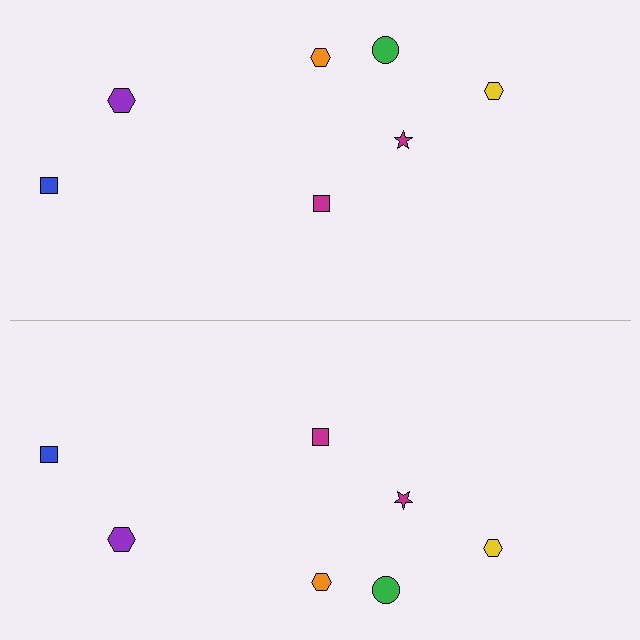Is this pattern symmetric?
Yes, this pattern has bilateral (reflection) symmetry.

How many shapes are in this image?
There are 14 shapes in this image.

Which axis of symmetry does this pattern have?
The pattern has a horizontal axis of symmetry running through the center of the image.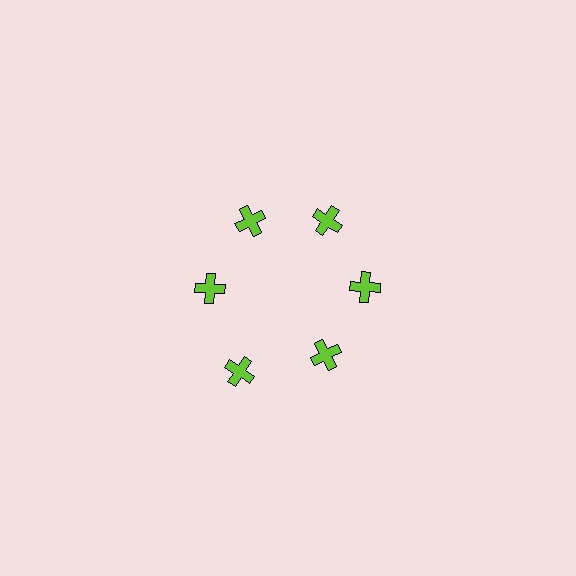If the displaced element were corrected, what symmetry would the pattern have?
It would have 6-fold rotational symmetry — the pattern would map onto itself every 60 degrees.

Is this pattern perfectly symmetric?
No. The 6 lime crosses are arranged in a ring, but one element near the 7 o'clock position is pushed outward from the center, breaking the 6-fold rotational symmetry.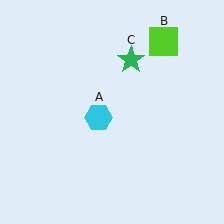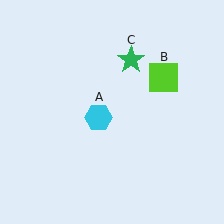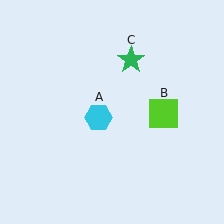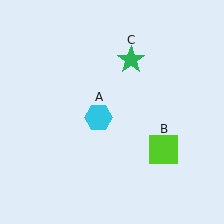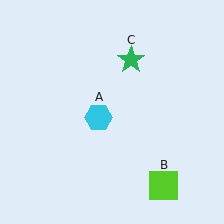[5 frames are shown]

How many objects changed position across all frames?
1 object changed position: lime square (object B).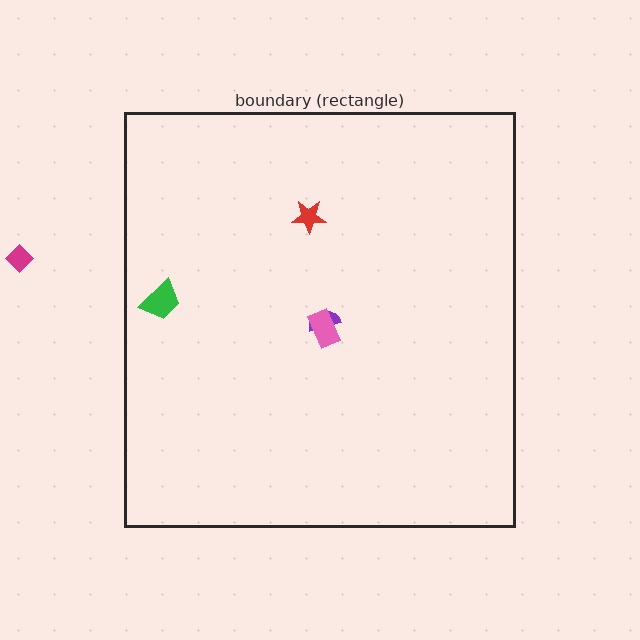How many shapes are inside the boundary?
4 inside, 1 outside.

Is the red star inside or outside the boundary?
Inside.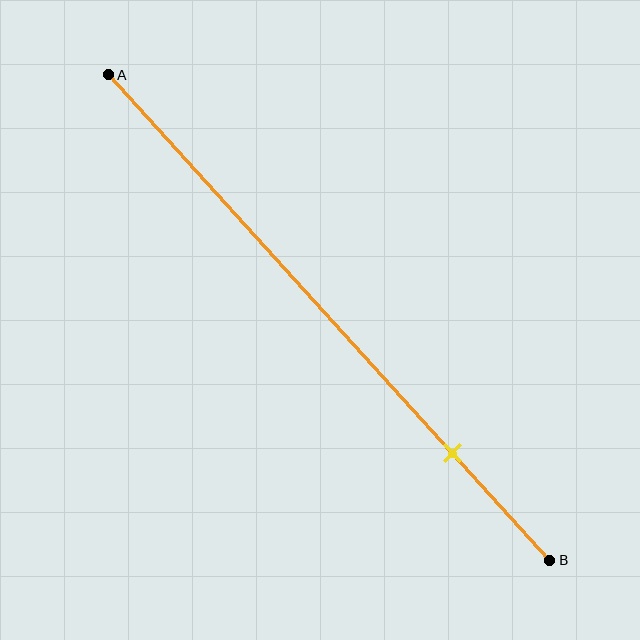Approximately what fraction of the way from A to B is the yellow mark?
The yellow mark is approximately 80% of the way from A to B.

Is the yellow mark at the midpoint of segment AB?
No, the mark is at about 80% from A, not at the 50% midpoint.